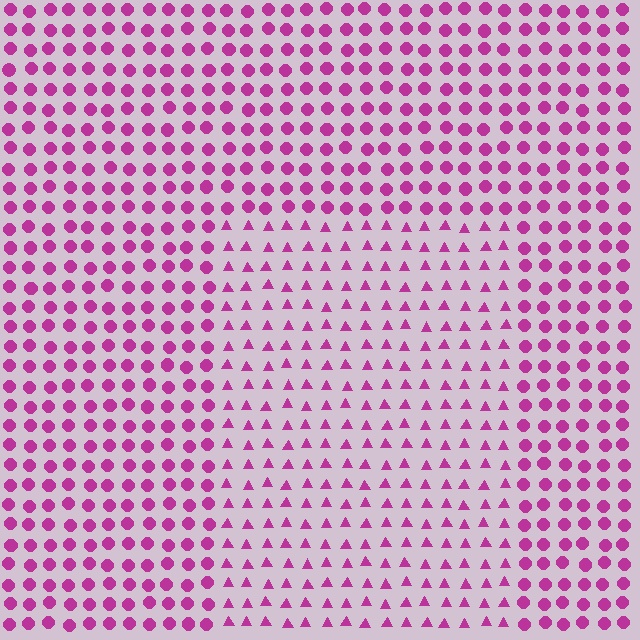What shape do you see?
I see a rectangle.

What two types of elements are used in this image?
The image uses triangles inside the rectangle region and circles outside it.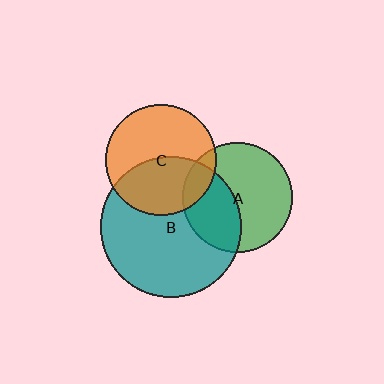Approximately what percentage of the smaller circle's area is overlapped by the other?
Approximately 10%.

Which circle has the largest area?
Circle B (teal).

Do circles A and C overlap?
Yes.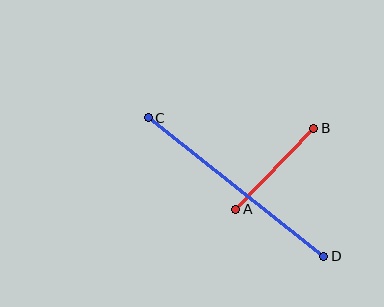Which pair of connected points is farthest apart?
Points C and D are farthest apart.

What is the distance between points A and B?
The distance is approximately 113 pixels.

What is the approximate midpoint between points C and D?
The midpoint is at approximately (236, 187) pixels.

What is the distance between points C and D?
The distance is approximately 224 pixels.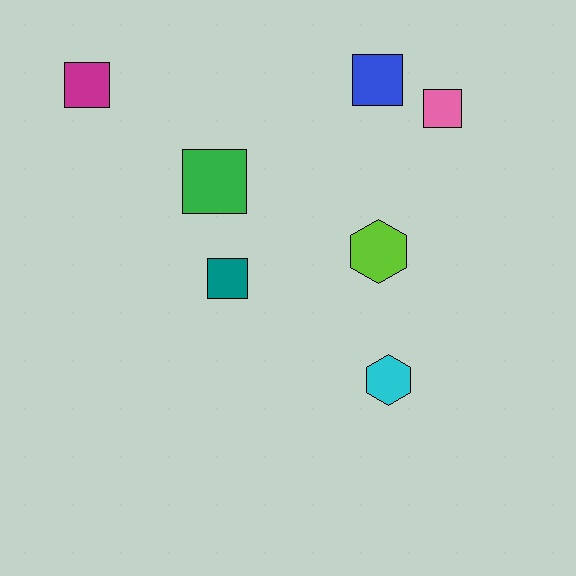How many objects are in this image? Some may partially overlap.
There are 7 objects.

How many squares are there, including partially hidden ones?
There are 5 squares.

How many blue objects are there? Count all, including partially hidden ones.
There is 1 blue object.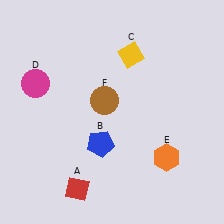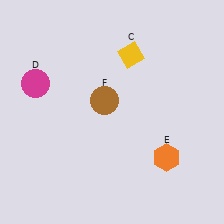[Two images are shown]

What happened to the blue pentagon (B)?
The blue pentagon (B) was removed in Image 2. It was in the bottom-left area of Image 1.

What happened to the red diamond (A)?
The red diamond (A) was removed in Image 2. It was in the bottom-left area of Image 1.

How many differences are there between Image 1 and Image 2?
There are 2 differences between the two images.